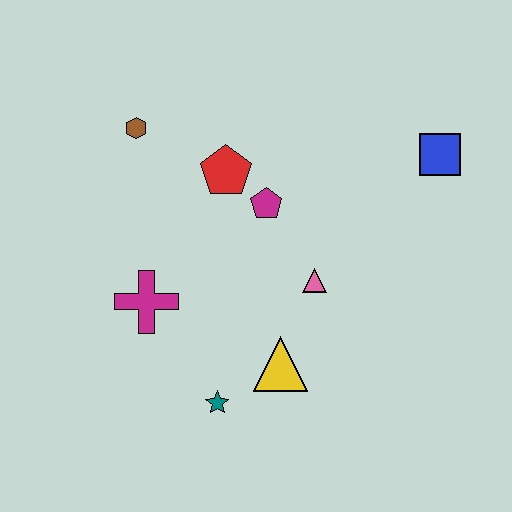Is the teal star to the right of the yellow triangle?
No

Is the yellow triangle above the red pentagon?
No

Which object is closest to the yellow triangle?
The teal star is closest to the yellow triangle.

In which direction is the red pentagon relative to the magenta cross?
The red pentagon is above the magenta cross.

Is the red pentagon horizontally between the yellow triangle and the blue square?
No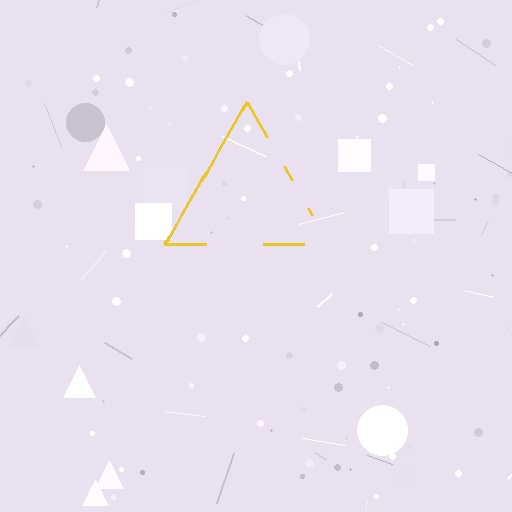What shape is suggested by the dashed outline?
The dashed outline suggests a triangle.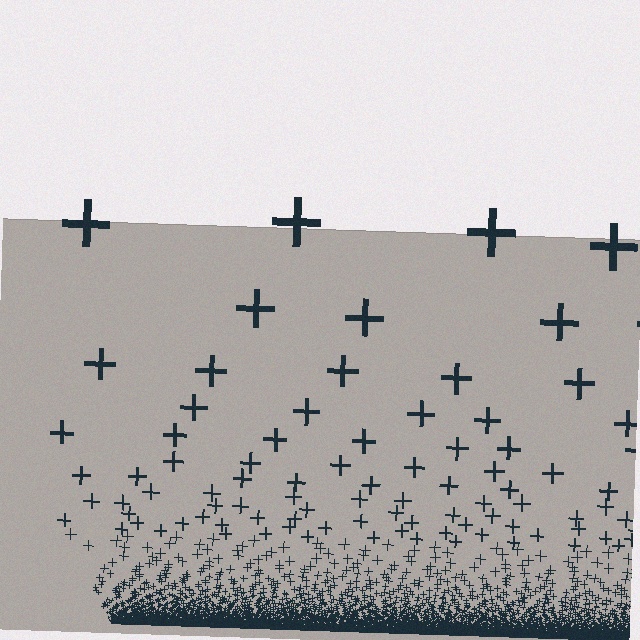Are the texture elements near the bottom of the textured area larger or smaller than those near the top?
Smaller. The gradient is inverted — elements near the bottom are smaller and denser.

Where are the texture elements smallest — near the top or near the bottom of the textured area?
Near the bottom.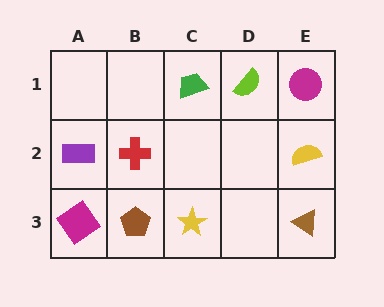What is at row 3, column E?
A brown triangle.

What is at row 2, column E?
A yellow semicircle.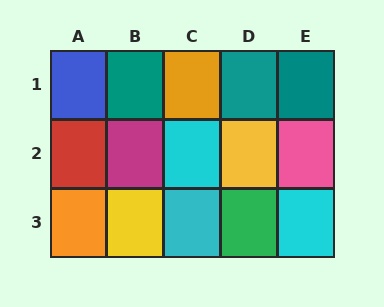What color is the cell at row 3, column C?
Cyan.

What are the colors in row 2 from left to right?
Red, magenta, cyan, yellow, pink.